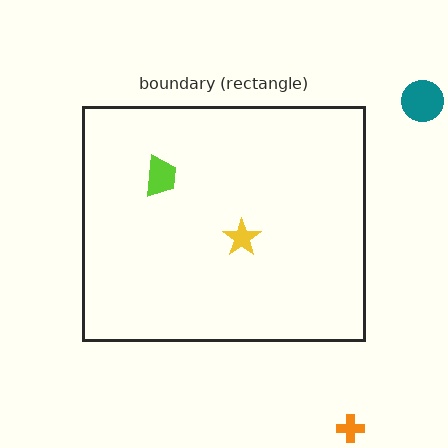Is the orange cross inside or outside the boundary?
Outside.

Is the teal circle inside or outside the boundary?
Outside.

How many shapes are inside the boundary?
2 inside, 2 outside.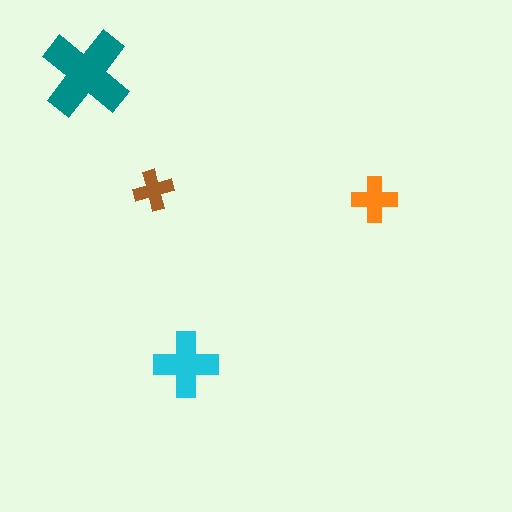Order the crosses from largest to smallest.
the teal one, the cyan one, the orange one, the brown one.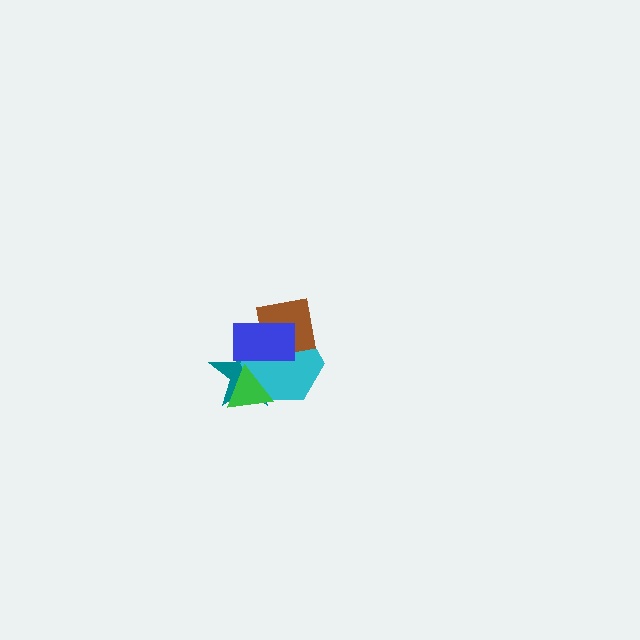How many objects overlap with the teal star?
4 objects overlap with the teal star.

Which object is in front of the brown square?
The blue rectangle is in front of the brown square.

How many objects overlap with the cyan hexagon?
4 objects overlap with the cyan hexagon.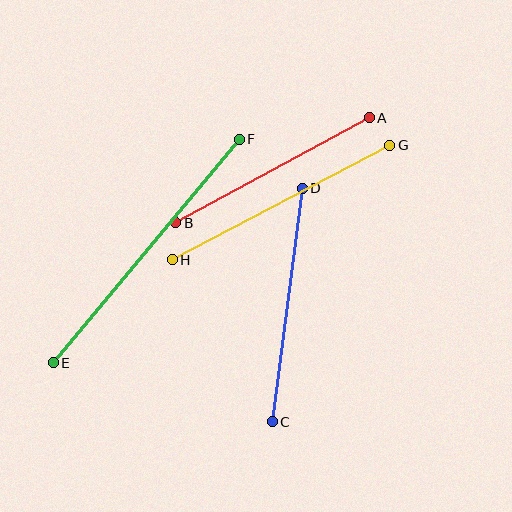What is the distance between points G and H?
The distance is approximately 246 pixels.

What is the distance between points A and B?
The distance is approximately 220 pixels.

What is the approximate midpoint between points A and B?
The midpoint is at approximately (272, 170) pixels.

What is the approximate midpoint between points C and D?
The midpoint is at approximately (287, 305) pixels.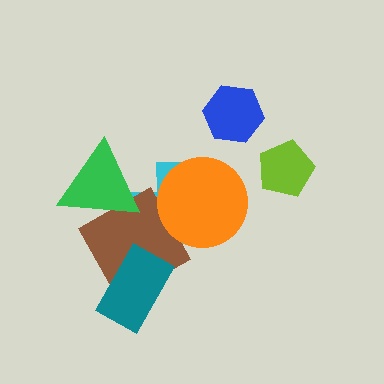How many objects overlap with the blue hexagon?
0 objects overlap with the blue hexagon.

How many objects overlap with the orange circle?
1 object overlaps with the orange circle.